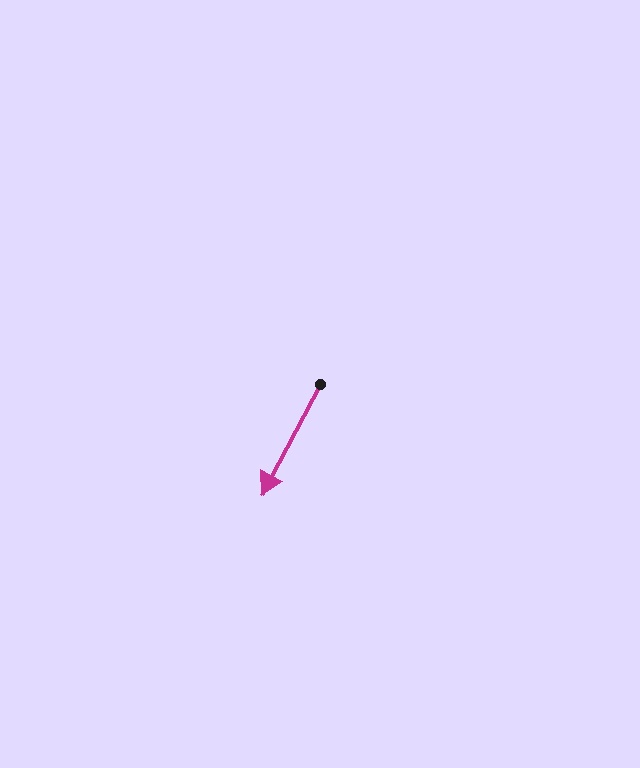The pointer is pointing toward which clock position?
Roughly 7 o'clock.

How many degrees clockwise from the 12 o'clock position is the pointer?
Approximately 208 degrees.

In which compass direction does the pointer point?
Southwest.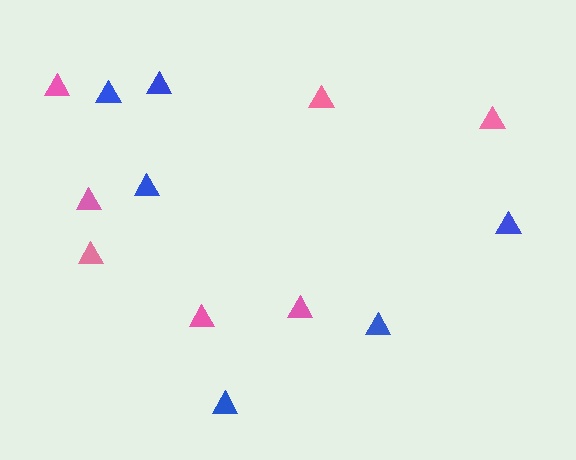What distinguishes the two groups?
There are 2 groups: one group of blue triangles (6) and one group of pink triangles (7).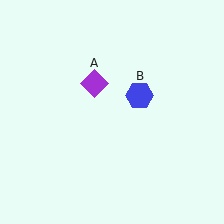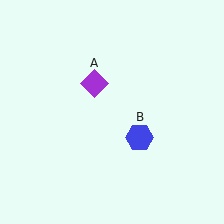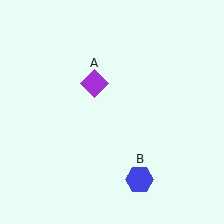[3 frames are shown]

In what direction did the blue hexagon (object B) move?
The blue hexagon (object B) moved down.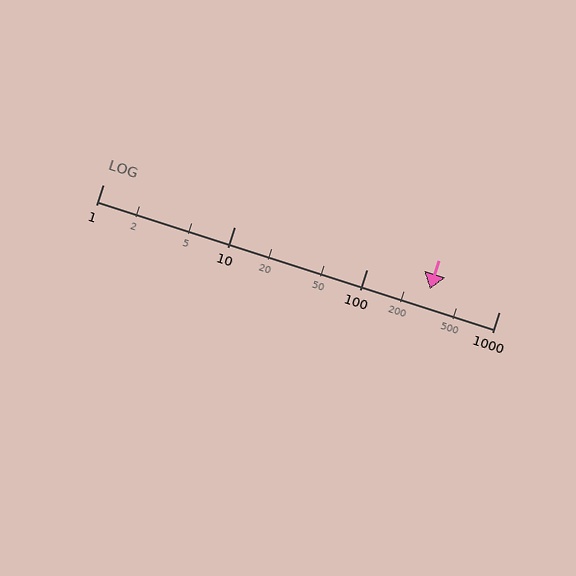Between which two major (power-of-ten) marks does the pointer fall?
The pointer is between 100 and 1000.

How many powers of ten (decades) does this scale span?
The scale spans 3 decades, from 1 to 1000.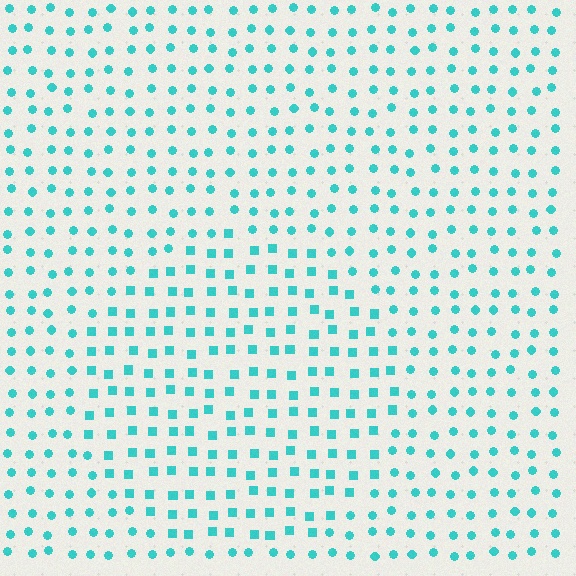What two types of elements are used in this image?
The image uses squares inside the circle region and circles outside it.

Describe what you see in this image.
The image is filled with small cyan elements arranged in a uniform grid. A circle-shaped region contains squares, while the surrounding area contains circles. The boundary is defined purely by the change in element shape.